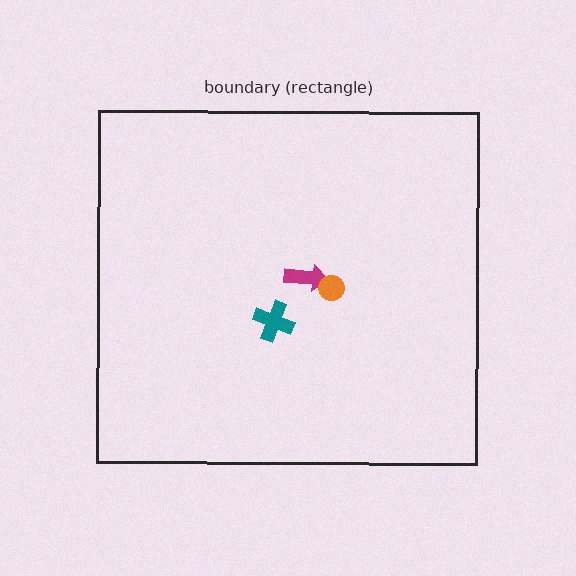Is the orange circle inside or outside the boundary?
Inside.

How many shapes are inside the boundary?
3 inside, 0 outside.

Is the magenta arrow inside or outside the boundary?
Inside.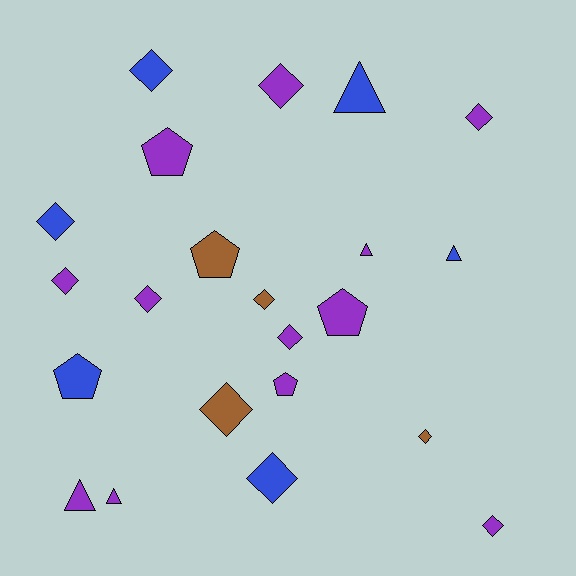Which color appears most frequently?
Purple, with 12 objects.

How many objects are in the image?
There are 22 objects.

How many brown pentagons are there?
There is 1 brown pentagon.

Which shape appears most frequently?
Diamond, with 12 objects.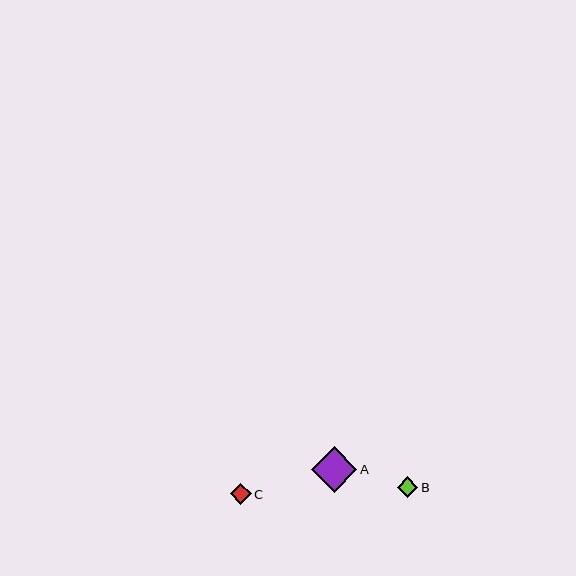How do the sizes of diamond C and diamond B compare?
Diamond C and diamond B are approximately the same size.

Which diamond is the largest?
Diamond A is the largest with a size of approximately 46 pixels.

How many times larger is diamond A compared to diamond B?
Diamond A is approximately 2.3 times the size of diamond B.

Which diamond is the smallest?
Diamond B is the smallest with a size of approximately 20 pixels.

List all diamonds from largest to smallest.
From largest to smallest: A, C, B.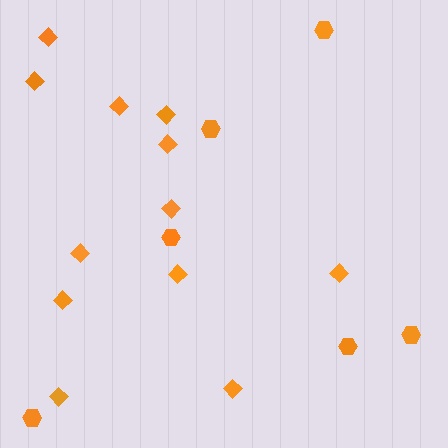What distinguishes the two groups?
There are 2 groups: one group of diamonds (12) and one group of hexagons (6).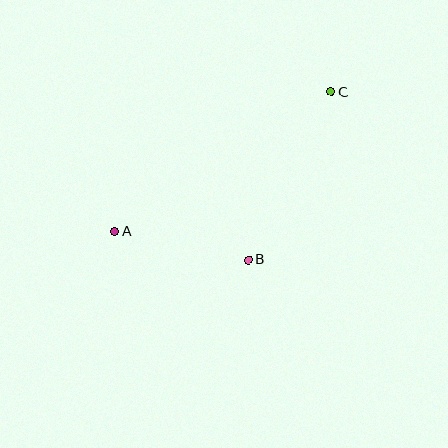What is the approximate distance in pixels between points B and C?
The distance between B and C is approximately 188 pixels.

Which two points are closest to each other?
Points A and B are closest to each other.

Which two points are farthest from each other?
Points A and C are farthest from each other.